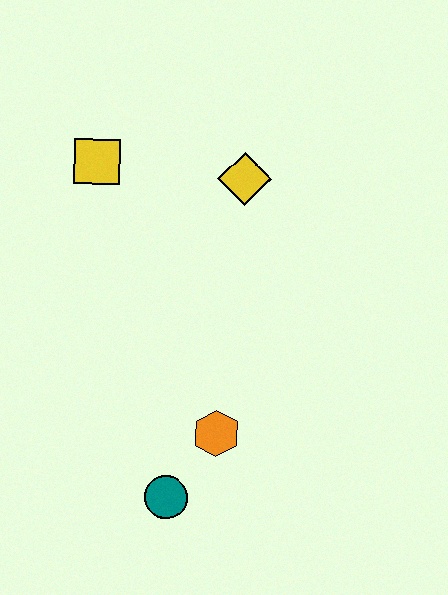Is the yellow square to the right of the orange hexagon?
No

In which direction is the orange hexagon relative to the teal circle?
The orange hexagon is above the teal circle.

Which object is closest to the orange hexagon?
The teal circle is closest to the orange hexagon.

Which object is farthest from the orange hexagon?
The yellow square is farthest from the orange hexagon.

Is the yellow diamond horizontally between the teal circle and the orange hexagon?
No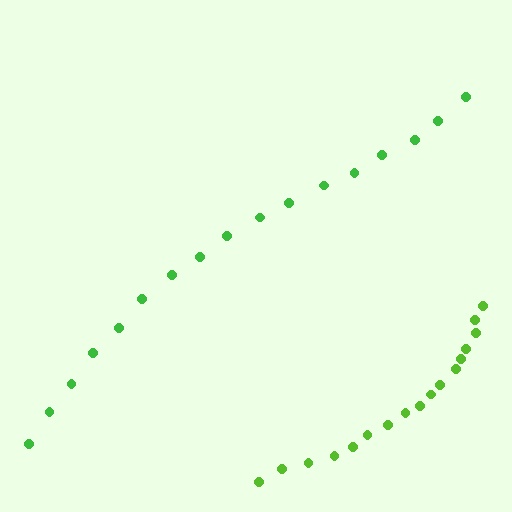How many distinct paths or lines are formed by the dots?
There are 2 distinct paths.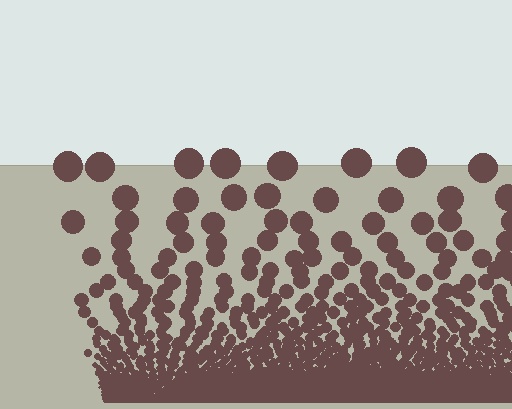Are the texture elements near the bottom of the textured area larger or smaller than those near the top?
Smaller. The gradient is inverted — elements near the bottom are smaller and denser.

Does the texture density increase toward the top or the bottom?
Density increases toward the bottom.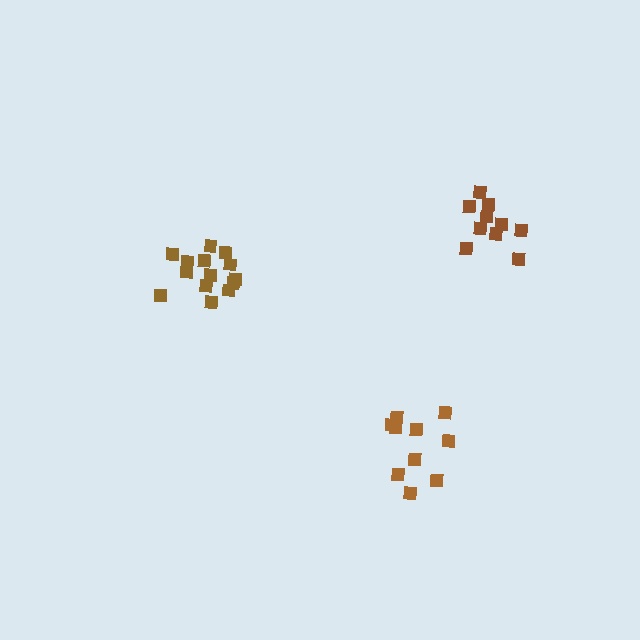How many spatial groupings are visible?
There are 3 spatial groupings.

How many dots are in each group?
Group 1: 10 dots, Group 2: 14 dots, Group 3: 10 dots (34 total).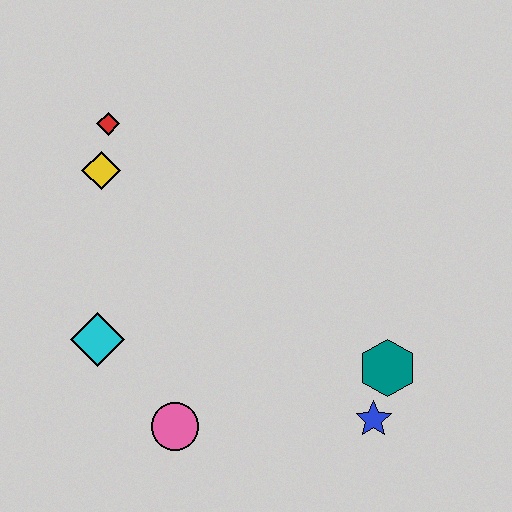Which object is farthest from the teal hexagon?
The red diamond is farthest from the teal hexagon.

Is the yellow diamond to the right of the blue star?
No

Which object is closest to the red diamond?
The yellow diamond is closest to the red diamond.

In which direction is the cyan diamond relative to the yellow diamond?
The cyan diamond is below the yellow diamond.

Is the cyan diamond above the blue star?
Yes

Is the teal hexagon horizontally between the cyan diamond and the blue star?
No